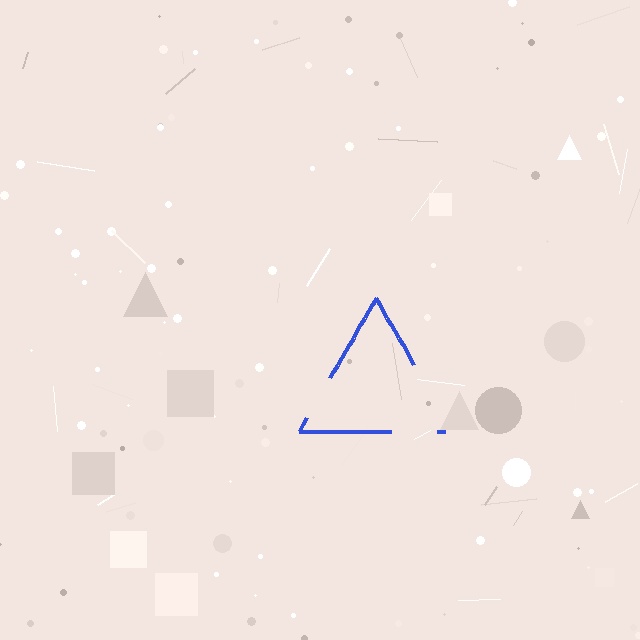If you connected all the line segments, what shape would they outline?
They would outline a triangle.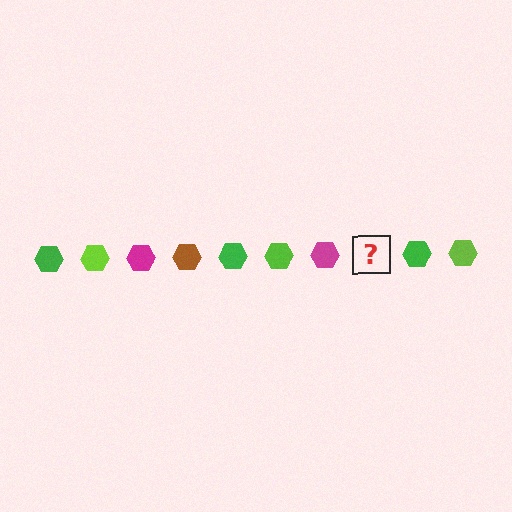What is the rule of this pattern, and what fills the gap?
The rule is that the pattern cycles through green, lime, magenta, brown hexagons. The gap should be filled with a brown hexagon.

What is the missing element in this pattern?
The missing element is a brown hexagon.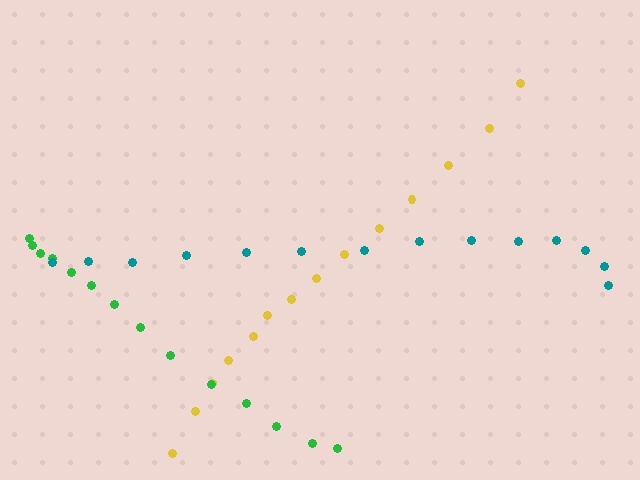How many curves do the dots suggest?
There are 3 distinct paths.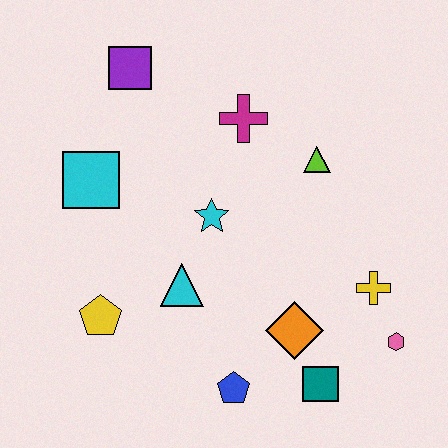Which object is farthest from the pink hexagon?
The purple square is farthest from the pink hexagon.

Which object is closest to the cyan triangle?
The cyan star is closest to the cyan triangle.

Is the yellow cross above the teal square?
Yes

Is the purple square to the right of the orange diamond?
No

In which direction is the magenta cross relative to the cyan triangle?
The magenta cross is above the cyan triangle.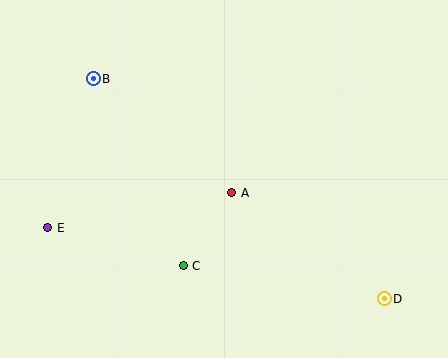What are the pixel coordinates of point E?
Point E is at (48, 228).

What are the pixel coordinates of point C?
Point C is at (183, 266).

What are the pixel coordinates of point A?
Point A is at (232, 193).